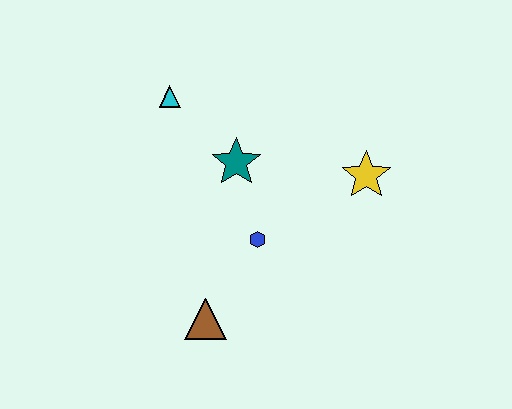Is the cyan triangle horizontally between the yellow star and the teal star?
No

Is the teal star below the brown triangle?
No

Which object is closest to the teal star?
The blue hexagon is closest to the teal star.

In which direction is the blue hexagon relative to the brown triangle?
The blue hexagon is above the brown triangle.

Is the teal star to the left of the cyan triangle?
No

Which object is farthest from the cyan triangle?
The brown triangle is farthest from the cyan triangle.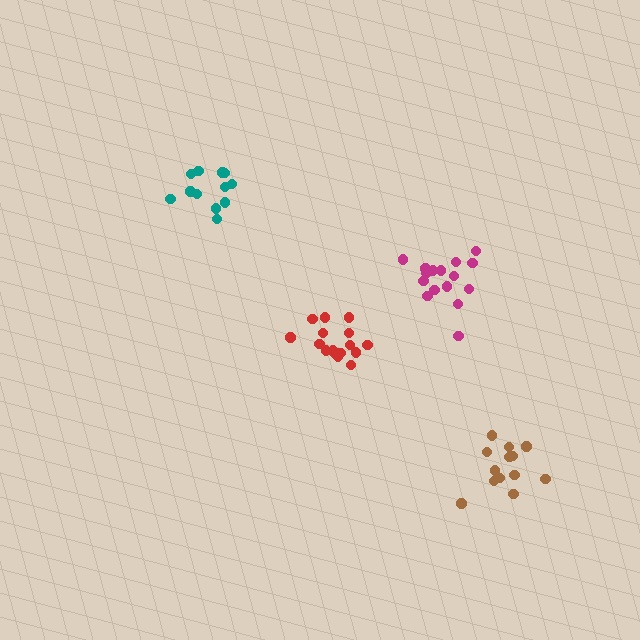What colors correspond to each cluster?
The clusters are colored: red, brown, teal, magenta.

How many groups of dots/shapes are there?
There are 4 groups.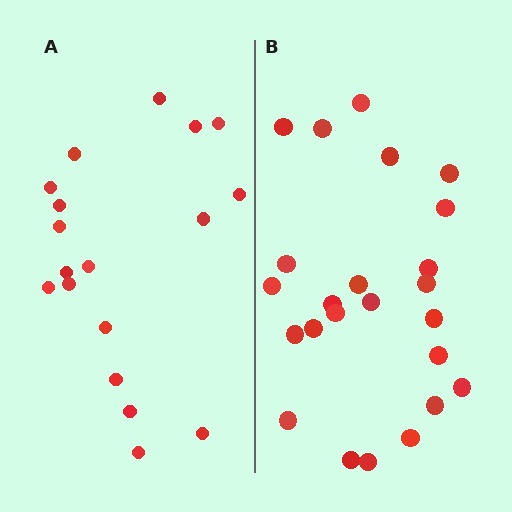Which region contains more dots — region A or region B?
Region B (the right region) has more dots.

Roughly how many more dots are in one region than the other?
Region B has about 6 more dots than region A.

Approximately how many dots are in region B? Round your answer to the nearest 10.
About 20 dots. (The exact count is 24, which rounds to 20.)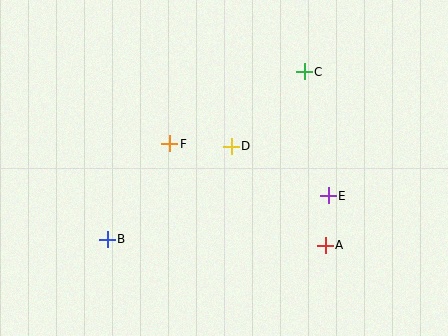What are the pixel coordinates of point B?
Point B is at (107, 239).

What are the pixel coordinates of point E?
Point E is at (328, 196).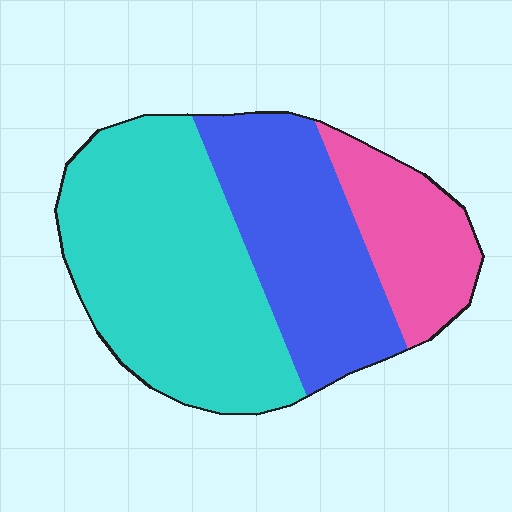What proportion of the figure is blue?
Blue takes up between a quarter and a half of the figure.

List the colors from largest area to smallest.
From largest to smallest: cyan, blue, pink.